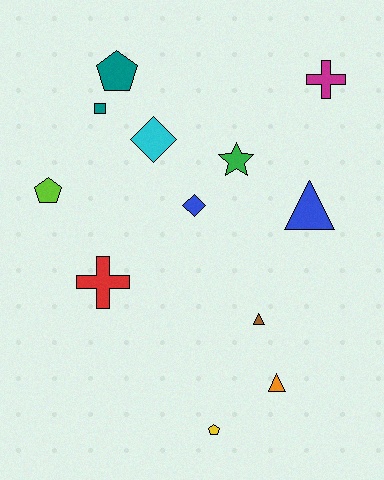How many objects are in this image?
There are 12 objects.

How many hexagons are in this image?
There are no hexagons.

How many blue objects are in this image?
There are 2 blue objects.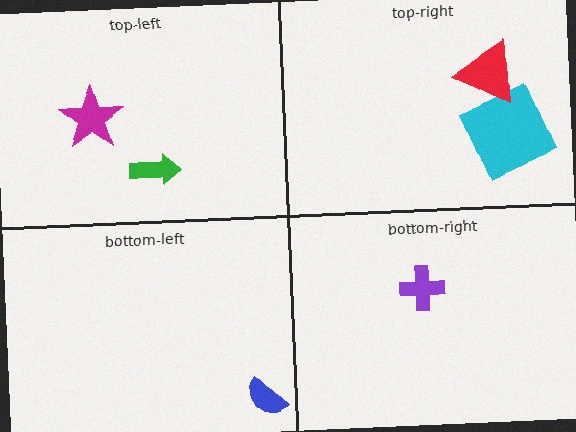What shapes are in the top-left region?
The magenta star, the green arrow.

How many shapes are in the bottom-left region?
1.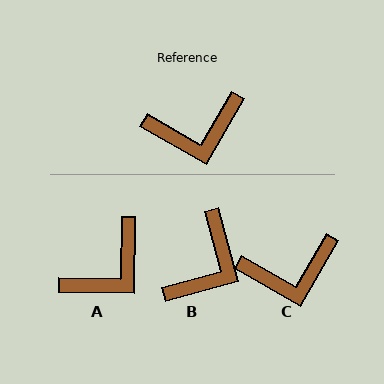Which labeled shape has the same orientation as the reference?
C.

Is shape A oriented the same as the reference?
No, it is off by about 29 degrees.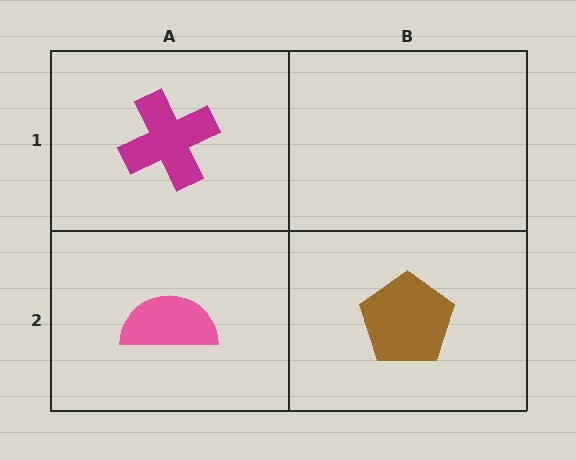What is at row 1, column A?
A magenta cross.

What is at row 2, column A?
A pink semicircle.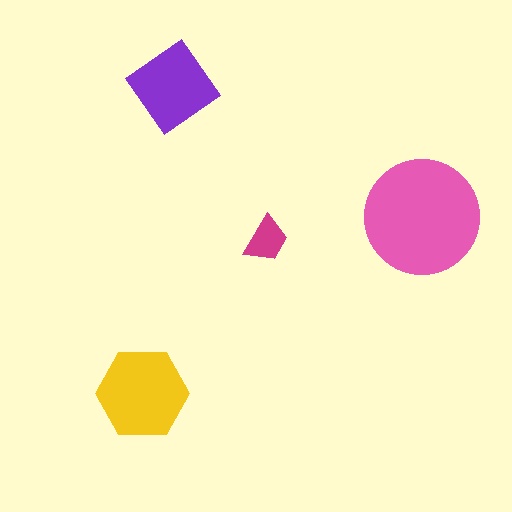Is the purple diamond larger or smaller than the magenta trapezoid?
Larger.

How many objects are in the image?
There are 4 objects in the image.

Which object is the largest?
The pink circle.